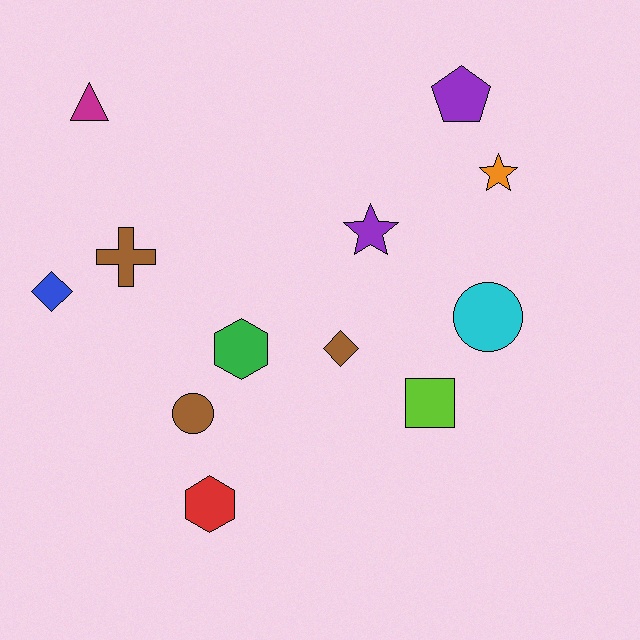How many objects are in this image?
There are 12 objects.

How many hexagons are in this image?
There are 2 hexagons.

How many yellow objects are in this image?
There are no yellow objects.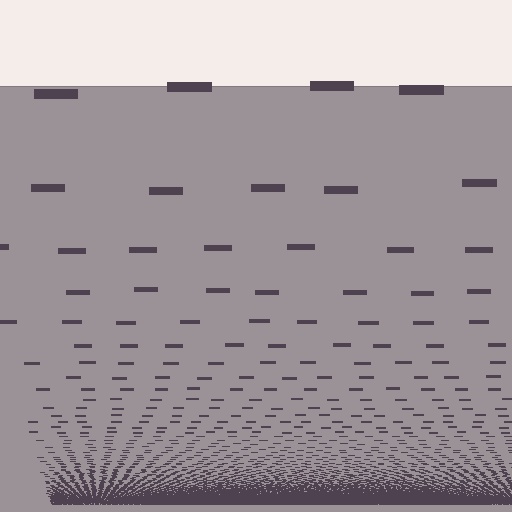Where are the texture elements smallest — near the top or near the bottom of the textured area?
Near the bottom.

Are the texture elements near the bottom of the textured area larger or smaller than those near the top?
Smaller. The gradient is inverted — elements near the bottom are smaller and denser.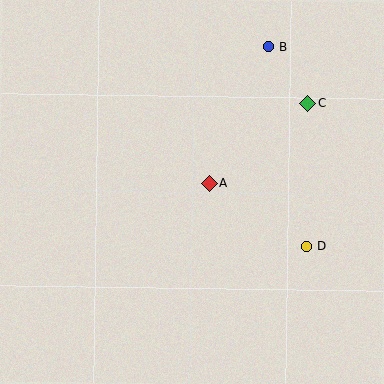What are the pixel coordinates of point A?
Point A is at (209, 183).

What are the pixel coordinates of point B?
Point B is at (269, 47).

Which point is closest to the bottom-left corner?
Point A is closest to the bottom-left corner.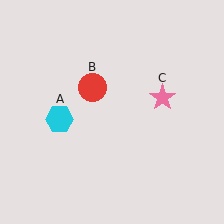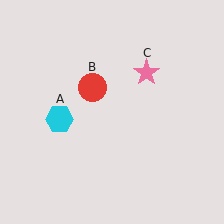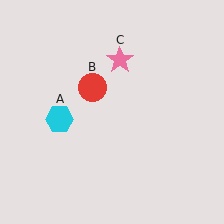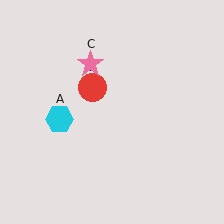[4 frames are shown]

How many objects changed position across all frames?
1 object changed position: pink star (object C).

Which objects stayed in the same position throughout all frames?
Cyan hexagon (object A) and red circle (object B) remained stationary.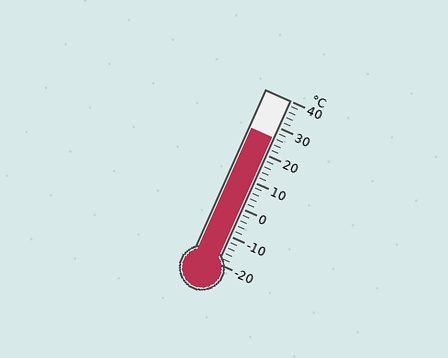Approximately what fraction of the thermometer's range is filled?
The thermometer is filled to approximately 75% of its range.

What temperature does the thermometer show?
The thermometer shows approximately 26°C.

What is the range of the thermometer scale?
The thermometer scale ranges from -20°C to 40°C.